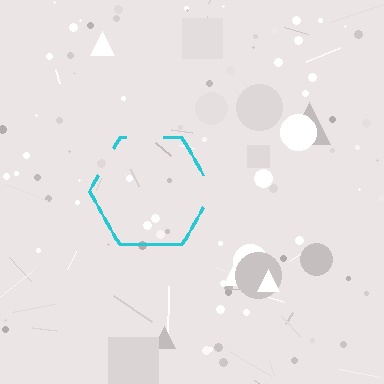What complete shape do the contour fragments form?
The contour fragments form a hexagon.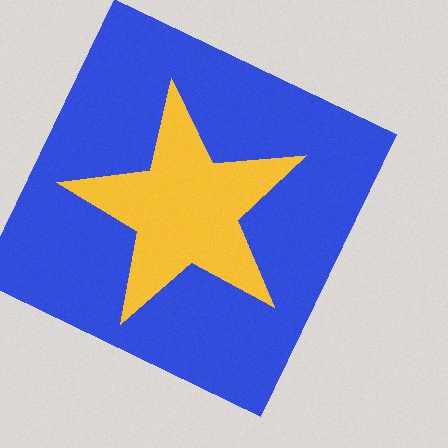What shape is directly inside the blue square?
The yellow star.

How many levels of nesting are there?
2.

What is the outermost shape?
The blue square.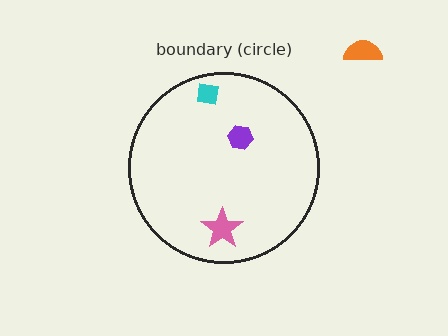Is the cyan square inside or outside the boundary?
Inside.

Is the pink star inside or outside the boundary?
Inside.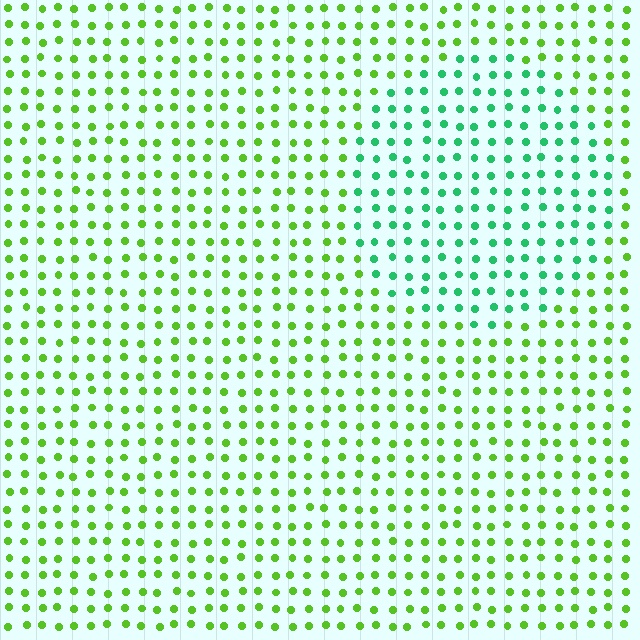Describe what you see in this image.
The image is filled with small lime elements in a uniform arrangement. A circle-shaped region is visible where the elements are tinted to a slightly different hue, forming a subtle color boundary.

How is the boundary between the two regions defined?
The boundary is defined purely by a slight shift in hue (about 45 degrees). Spacing, size, and orientation are identical on both sides.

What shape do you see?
I see a circle.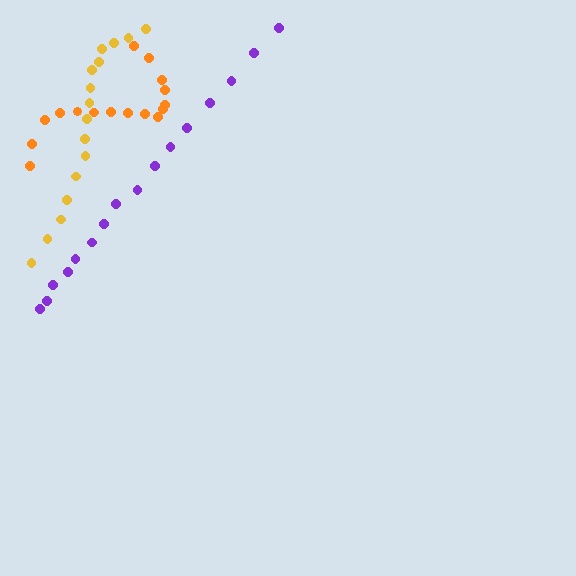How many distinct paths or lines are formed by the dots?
There are 3 distinct paths.